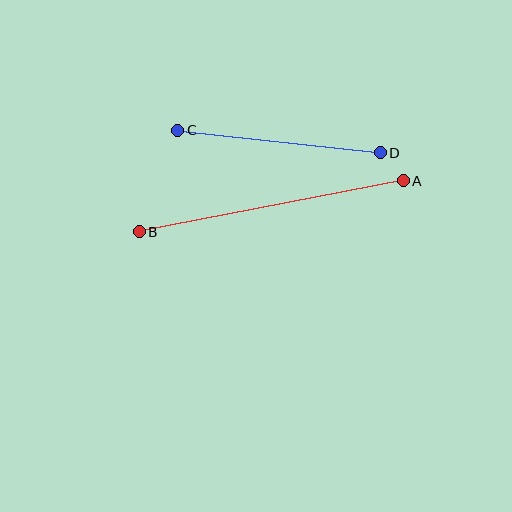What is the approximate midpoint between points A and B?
The midpoint is at approximately (271, 206) pixels.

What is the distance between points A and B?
The distance is approximately 269 pixels.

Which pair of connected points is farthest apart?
Points A and B are farthest apart.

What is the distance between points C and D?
The distance is approximately 204 pixels.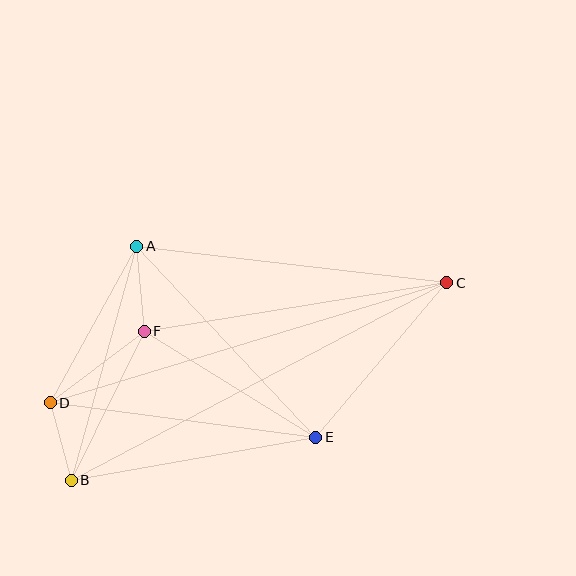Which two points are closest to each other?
Points B and D are closest to each other.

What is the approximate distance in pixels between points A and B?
The distance between A and B is approximately 243 pixels.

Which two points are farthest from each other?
Points B and C are farthest from each other.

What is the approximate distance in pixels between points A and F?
The distance between A and F is approximately 85 pixels.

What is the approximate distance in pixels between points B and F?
The distance between B and F is approximately 166 pixels.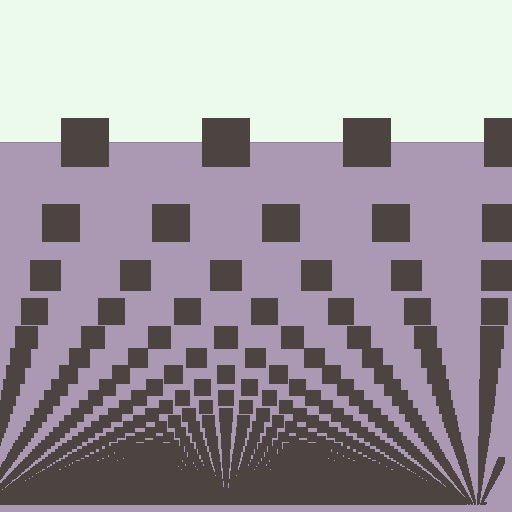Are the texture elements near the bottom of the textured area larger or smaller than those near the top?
Smaller. The gradient is inverted — elements near the bottom are smaller and denser.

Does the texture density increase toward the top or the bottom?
Density increases toward the bottom.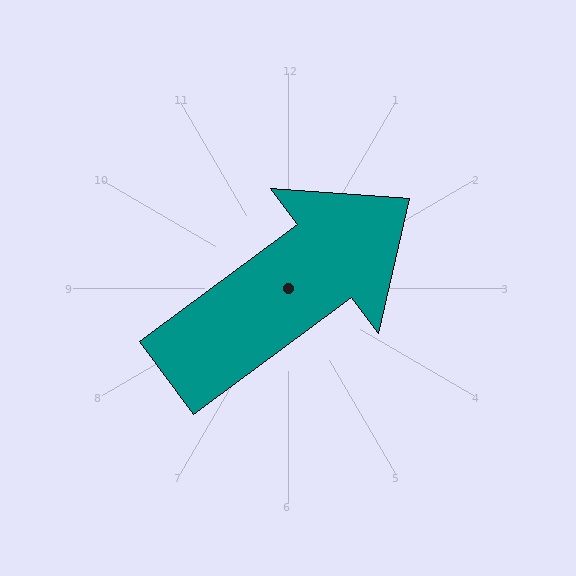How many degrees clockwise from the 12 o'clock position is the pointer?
Approximately 54 degrees.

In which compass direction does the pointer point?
Northeast.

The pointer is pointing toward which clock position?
Roughly 2 o'clock.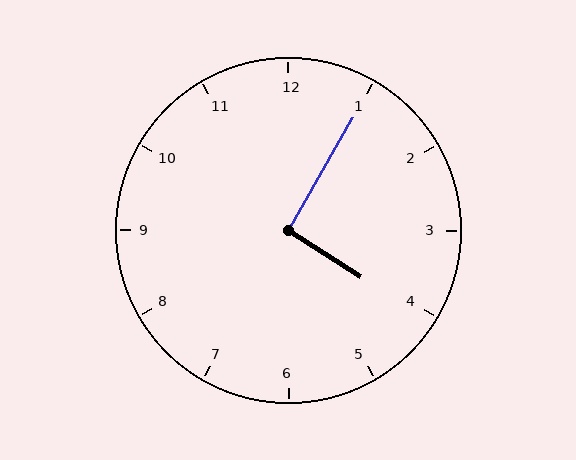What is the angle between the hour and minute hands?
Approximately 92 degrees.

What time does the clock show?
4:05.